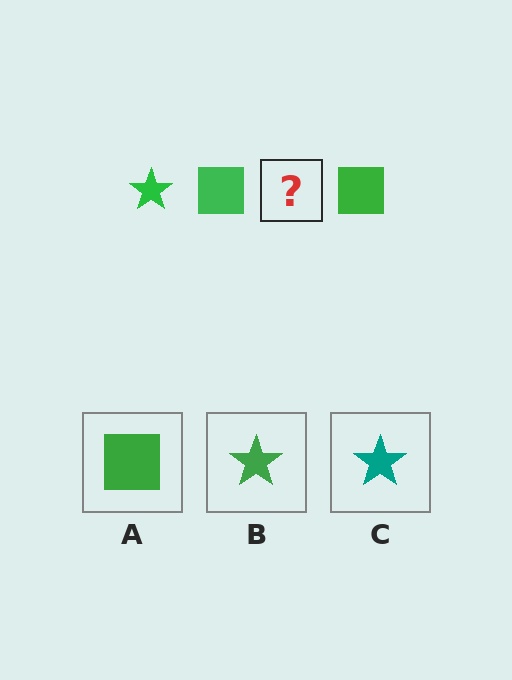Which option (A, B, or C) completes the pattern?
B.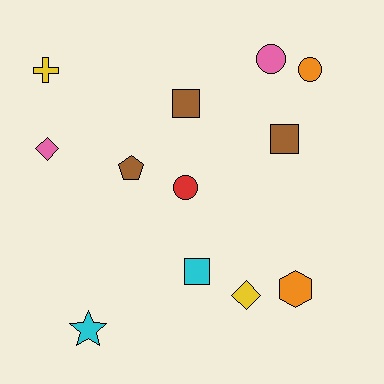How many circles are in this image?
There are 3 circles.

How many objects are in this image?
There are 12 objects.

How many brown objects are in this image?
There are 3 brown objects.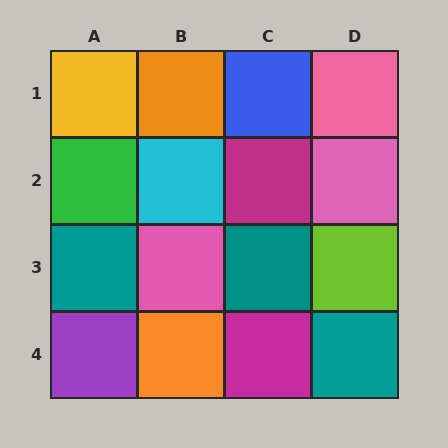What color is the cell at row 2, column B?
Cyan.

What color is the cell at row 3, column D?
Lime.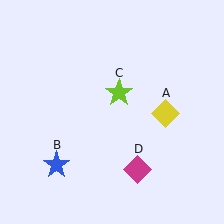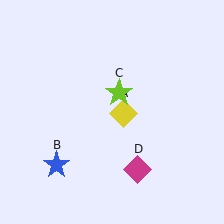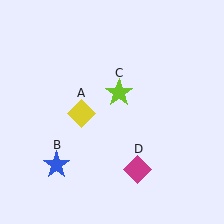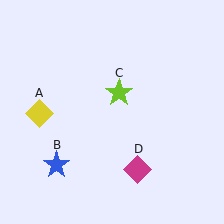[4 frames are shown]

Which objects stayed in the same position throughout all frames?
Blue star (object B) and lime star (object C) and magenta diamond (object D) remained stationary.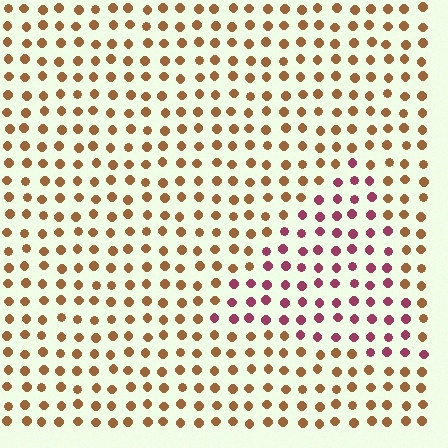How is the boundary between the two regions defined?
The boundary is defined purely by a slight shift in hue (about 52 degrees). Spacing, size, and orientation are identical on both sides.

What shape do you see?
I see a triangle.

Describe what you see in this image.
The image is filled with small brown elements in a uniform arrangement. A triangle-shaped region is visible where the elements are tinted to a slightly different hue, forming a subtle color boundary.